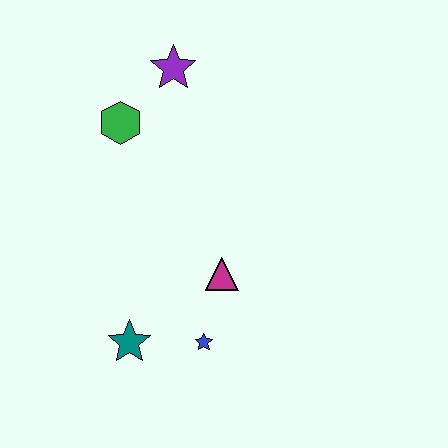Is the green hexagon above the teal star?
Yes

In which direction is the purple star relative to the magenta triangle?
The purple star is above the magenta triangle.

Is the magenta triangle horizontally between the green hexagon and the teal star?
No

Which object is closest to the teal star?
The blue star is closest to the teal star.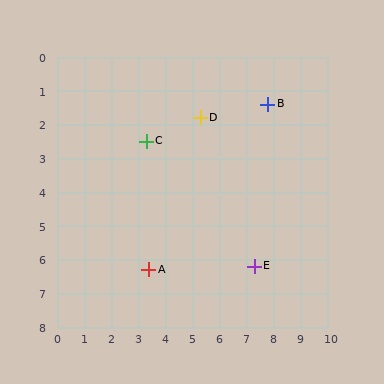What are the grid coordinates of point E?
Point E is at approximately (7.3, 6.2).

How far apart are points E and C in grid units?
Points E and C are about 5.4 grid units apart.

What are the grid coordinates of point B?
Point B is at approximately (7.8, 1.4).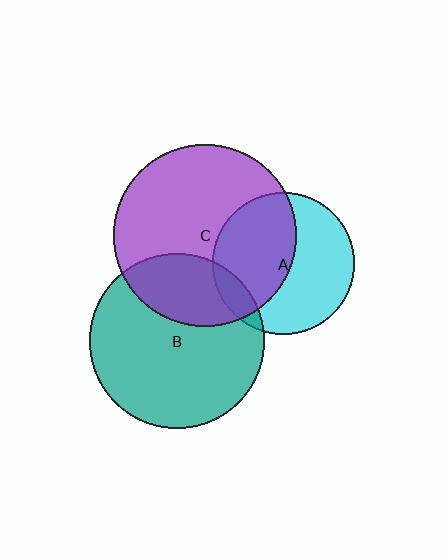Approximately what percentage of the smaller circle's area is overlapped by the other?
Approximately 30%.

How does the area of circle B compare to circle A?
Approximately 1.5 times.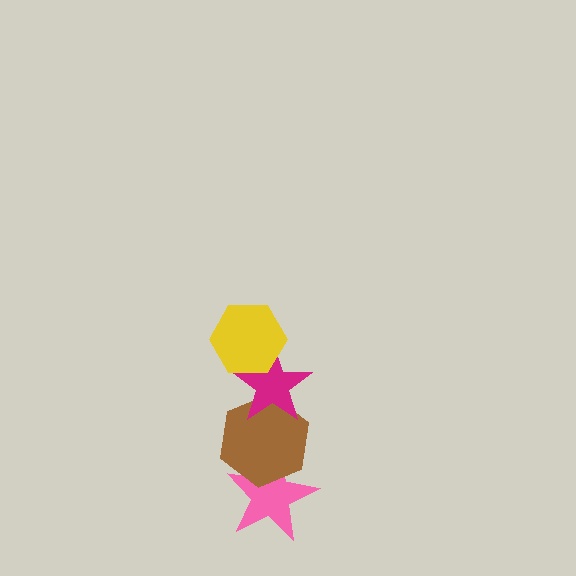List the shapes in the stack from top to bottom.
From top to bottom: the yellow hexagon, the magenta star, the brown hexagon, the pink star.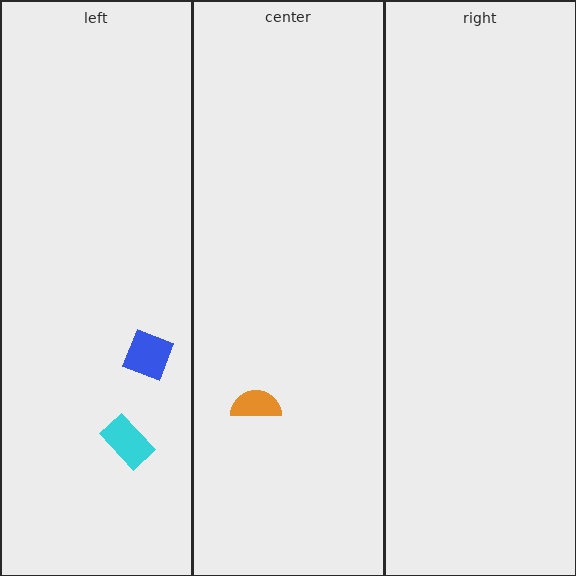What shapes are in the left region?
The blue diamond, the cyan rectangle.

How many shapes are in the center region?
1.